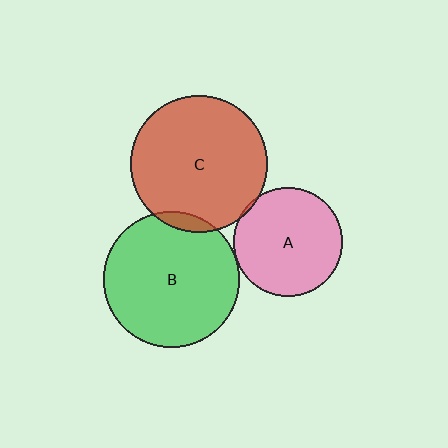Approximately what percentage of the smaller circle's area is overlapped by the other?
Approximately 5%.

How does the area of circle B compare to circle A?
Approximately 1.6 times.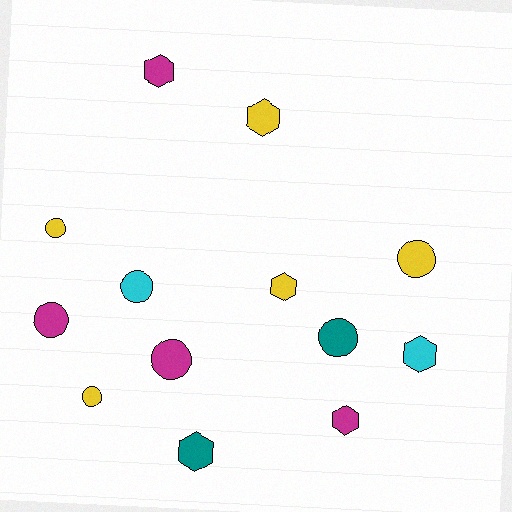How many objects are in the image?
There are 13 objects.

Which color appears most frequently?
Yellow, with 5 objects.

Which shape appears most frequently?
Circle, with 7 objects.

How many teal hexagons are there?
There is 1 teal hexagon.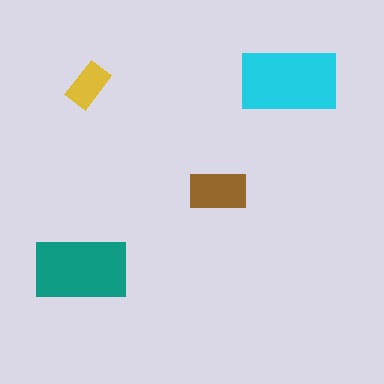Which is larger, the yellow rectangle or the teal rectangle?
The teal one.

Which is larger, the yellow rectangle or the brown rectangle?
The brown one.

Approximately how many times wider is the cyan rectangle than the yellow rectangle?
About 2 times wider.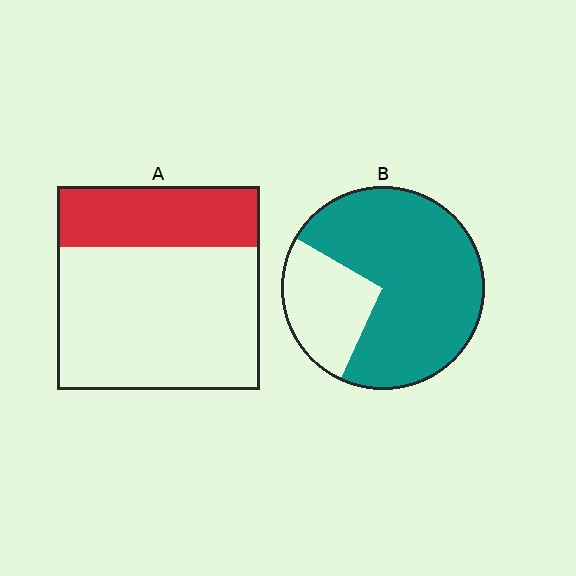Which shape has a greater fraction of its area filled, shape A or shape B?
Shape B.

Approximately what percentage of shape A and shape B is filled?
A is approximately 30% and B is approximately 75%.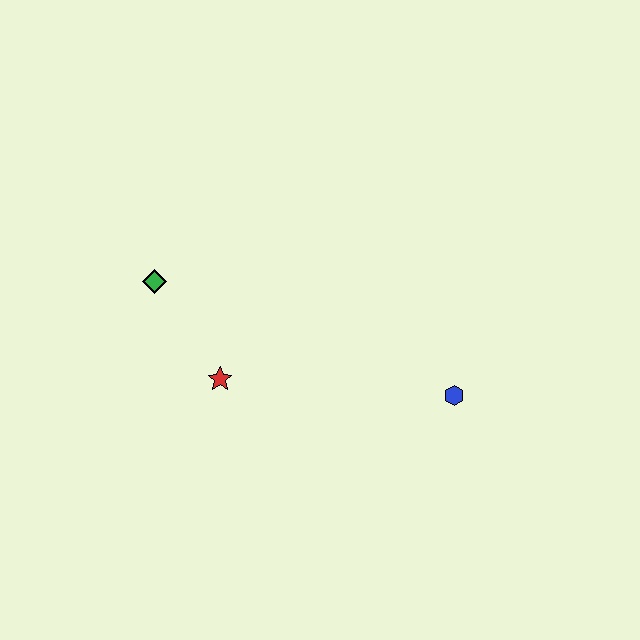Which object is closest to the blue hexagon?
The red star is closest to the blue hexagon.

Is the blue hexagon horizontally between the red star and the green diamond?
No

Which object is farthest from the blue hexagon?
The green diamond is farthest from the blue hexagon.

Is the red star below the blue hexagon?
No